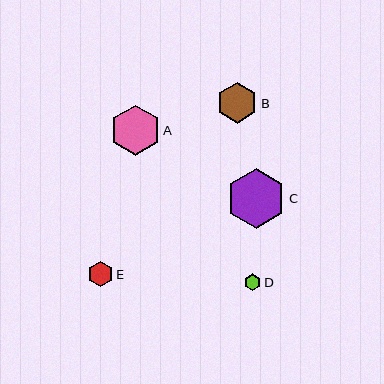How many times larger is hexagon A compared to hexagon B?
Hexagon A is approximately 1.2 times the size of hexagon B.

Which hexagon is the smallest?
Hexagon D is the smallest with a size of approximately 16 pixels.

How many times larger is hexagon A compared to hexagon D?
Hexagon A is approximately 3.1 times the size of hexagon D.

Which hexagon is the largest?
Hexagon C is the largest with a size of approximately 59 pixels.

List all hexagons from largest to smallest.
From largest to smallest: C, A, B, E, D.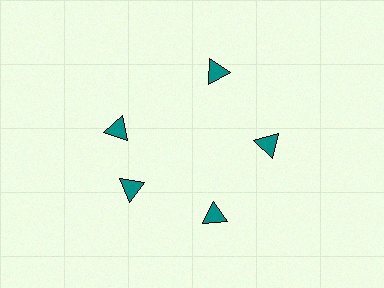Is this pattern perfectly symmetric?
No. The 5 teal triangles are arranged in a ring, but one element near the 10 o'clock position is rotated out of alignment along the ring, breaking the 5-fold rotational symmetry.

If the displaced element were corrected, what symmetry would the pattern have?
It would have 5-fold rotational symmetry — the pattern would map onto itself every 72 degrees.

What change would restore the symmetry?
The symmetry would be restored by rotating it back into even spacing with its neighbors so that all 5 triangles sit at equal angles and equal distance from the center.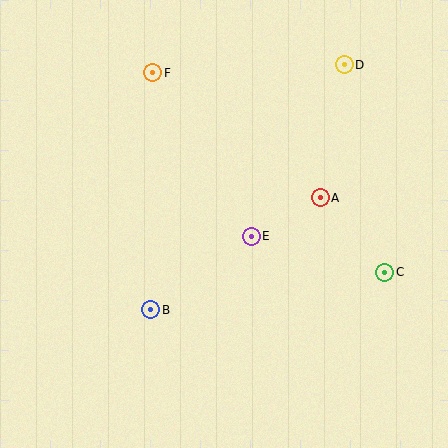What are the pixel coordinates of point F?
Point F is at (153, 73).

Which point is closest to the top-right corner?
Point D is closest to the top-right corner.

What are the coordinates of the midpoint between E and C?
The midpoint between E and C is at (318, 254).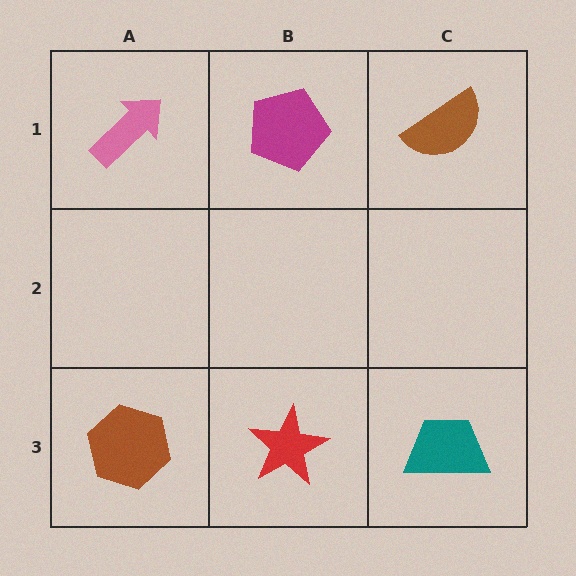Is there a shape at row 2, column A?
No, that cell is empty.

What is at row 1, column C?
A brown semicircle.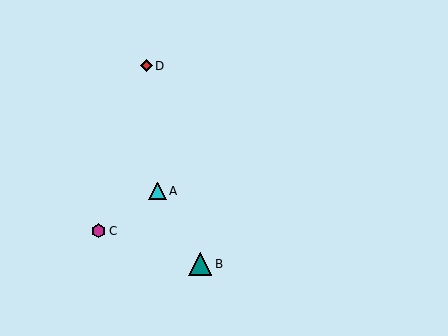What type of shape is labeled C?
Shape C is a magenta hexagon.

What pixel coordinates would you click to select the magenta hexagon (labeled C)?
Click at (99, 231) to select the magenta hexagon C.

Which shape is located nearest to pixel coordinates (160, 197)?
The cyan triangle (labeled A) at (157, 191) is nearest to that location.